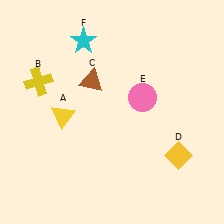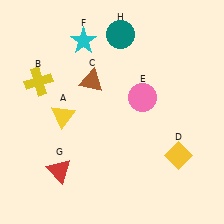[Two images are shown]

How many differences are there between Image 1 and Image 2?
There are 2 differences between the two images.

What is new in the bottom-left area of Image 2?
A red triangle (G) was added in the bottom-left area of Image 2.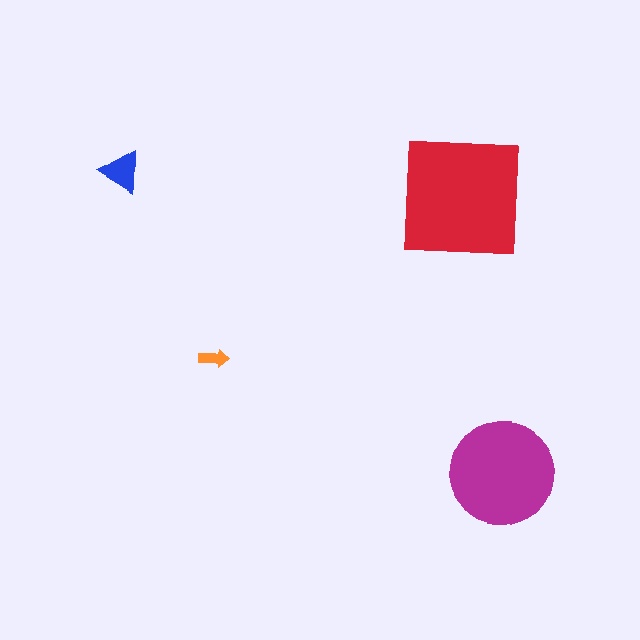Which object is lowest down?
The magenta circle is bottommost.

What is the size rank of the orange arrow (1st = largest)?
4th.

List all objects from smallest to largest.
The orange arrow, the blue triangle, the magenta circle, the red square.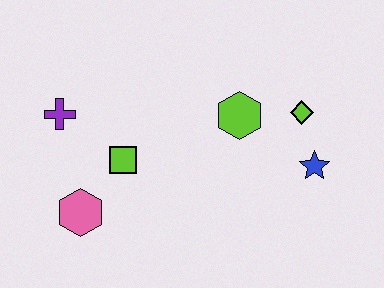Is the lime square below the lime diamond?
Yes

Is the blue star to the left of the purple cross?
No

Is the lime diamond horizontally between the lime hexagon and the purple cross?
No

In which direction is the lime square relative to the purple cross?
The lime square is to the right of the purple cross.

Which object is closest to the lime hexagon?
The lime diamond is closest to the lime hexagon.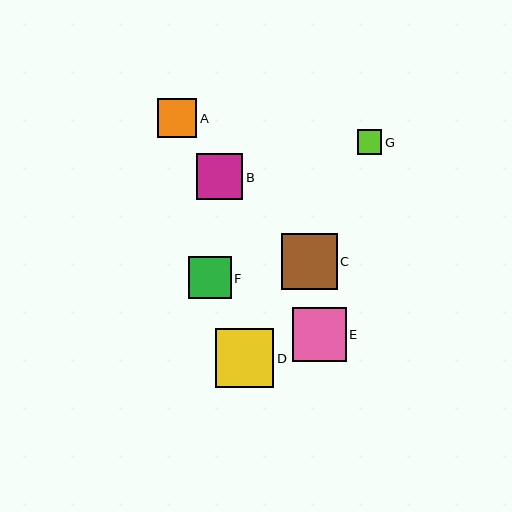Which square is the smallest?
Square G is the smallest with a size of approximately 24 pixels.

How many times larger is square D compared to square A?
Square D is approximately 1.5 times the size of square A.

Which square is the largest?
Square D is the largest with a size of approximately 59 pixels.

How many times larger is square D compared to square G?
Square D is approximately 2.4 times the size of square G.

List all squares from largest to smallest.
From largest to smallest: D, C, E, B, F, A, G.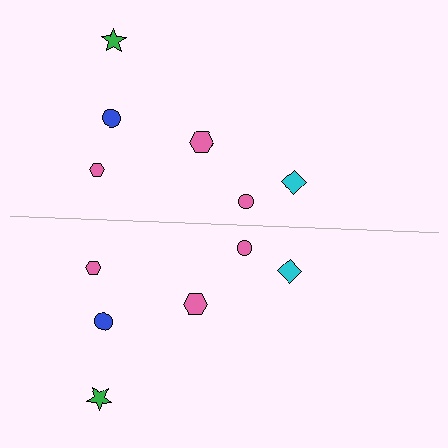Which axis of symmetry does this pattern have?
The pattern has a horizontal axis of symmetry running through the center of the image.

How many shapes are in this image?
There are 12 shapes in this image.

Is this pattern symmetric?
Yes, this pattern has bilateral (reflection) symmetry.